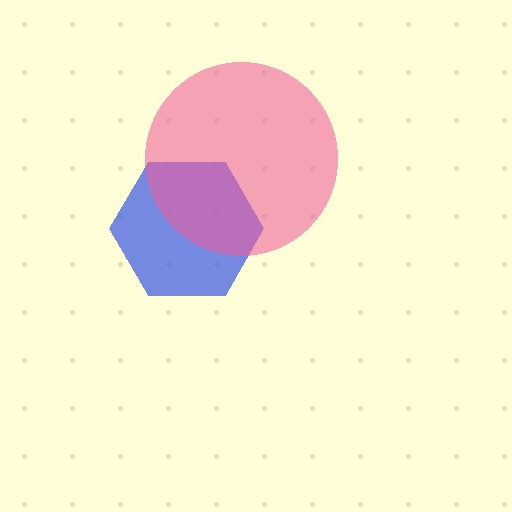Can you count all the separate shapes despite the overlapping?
Yes, there are 2 separate shapes.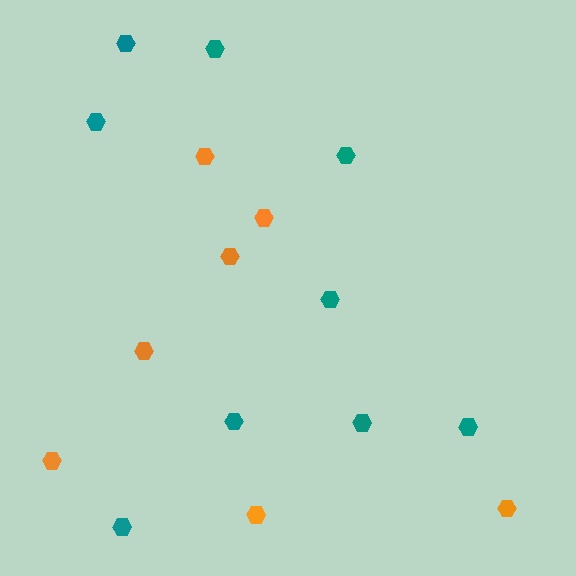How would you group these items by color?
There are 2 groups: one group of teal hexagons (9) and one group of orange hexagons (7).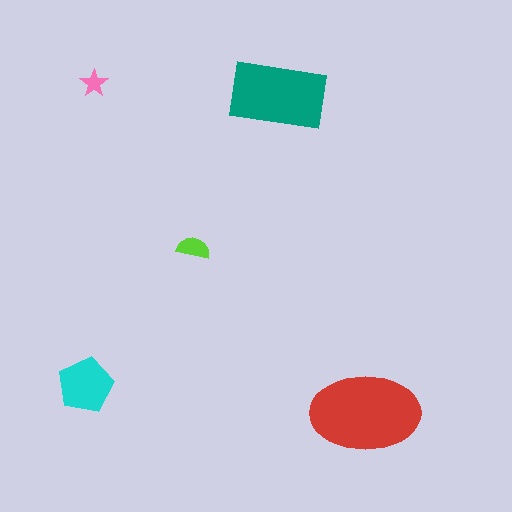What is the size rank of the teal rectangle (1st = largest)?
2nd.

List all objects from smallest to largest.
The pink star, the lime semicircle, the cyan pentagon, the teal rectangle, the red ellipse.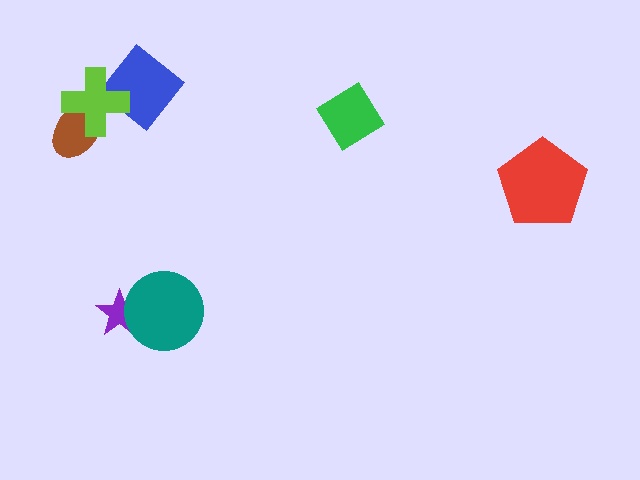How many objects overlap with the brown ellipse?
1 object overlaps with the brown ellipse.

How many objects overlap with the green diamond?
0 objects overlap with the green diamond.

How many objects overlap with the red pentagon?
0 objects overlap with the red pentagon.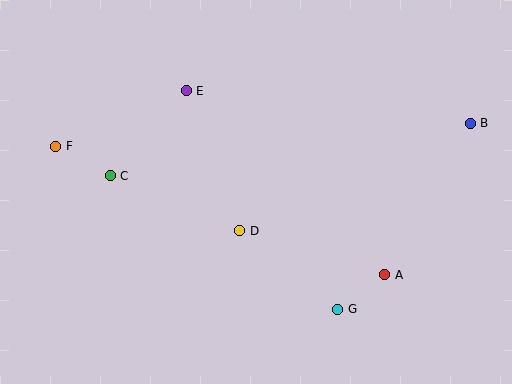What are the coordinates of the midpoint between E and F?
The midpoint between E and F is at (121, 118).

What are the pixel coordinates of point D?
Point D is at (240, 231).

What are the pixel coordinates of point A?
Point A is at (385, 275).